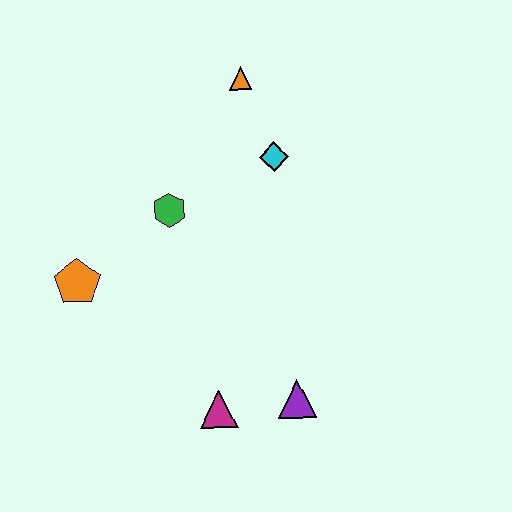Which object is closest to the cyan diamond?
The orange triangle is closest to the cyan diamond.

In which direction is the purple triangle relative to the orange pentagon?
The purple triangle is to the right of the orange pentagon.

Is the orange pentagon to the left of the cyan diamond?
Yes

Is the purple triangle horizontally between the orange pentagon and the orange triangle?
No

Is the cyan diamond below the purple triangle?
No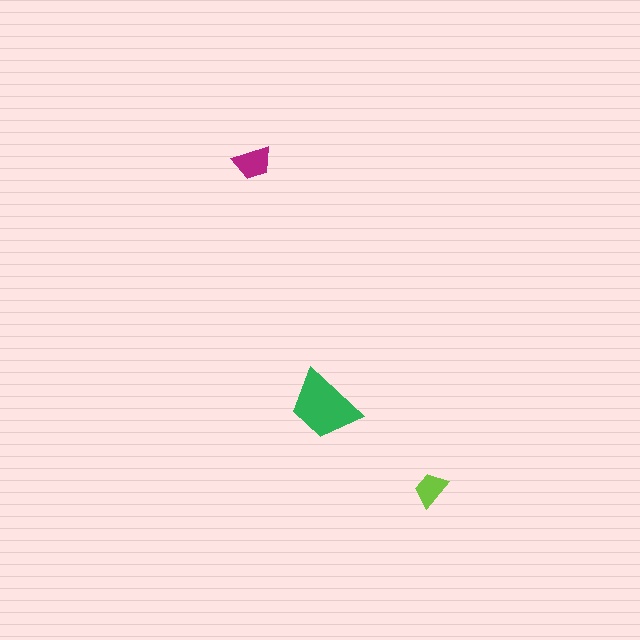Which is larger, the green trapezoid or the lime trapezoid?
The green one.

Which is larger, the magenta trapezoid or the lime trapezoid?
The magenta one.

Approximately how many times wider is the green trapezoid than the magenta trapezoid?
About 2 times wider.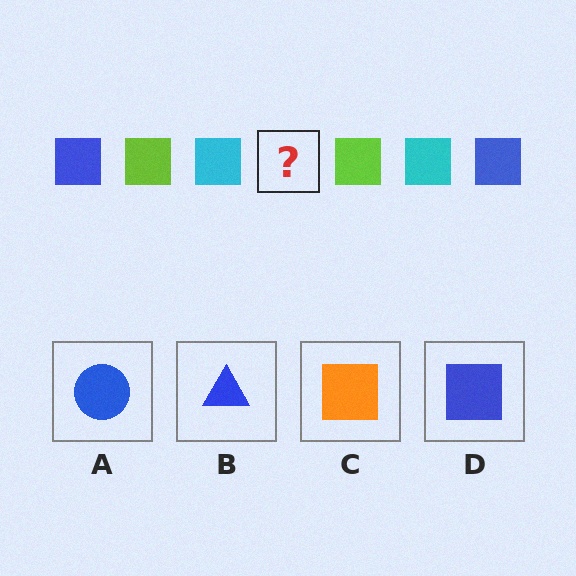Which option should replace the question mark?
Option D.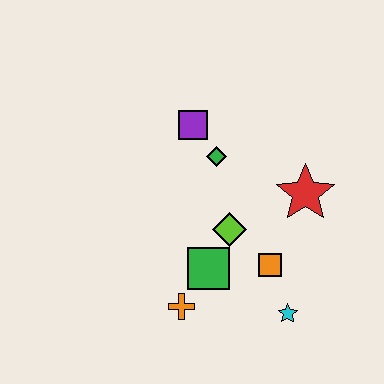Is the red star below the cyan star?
No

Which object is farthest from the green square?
The purple square is farthest from the green square.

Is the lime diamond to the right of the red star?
No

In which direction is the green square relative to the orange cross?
The green square is above the orange cross.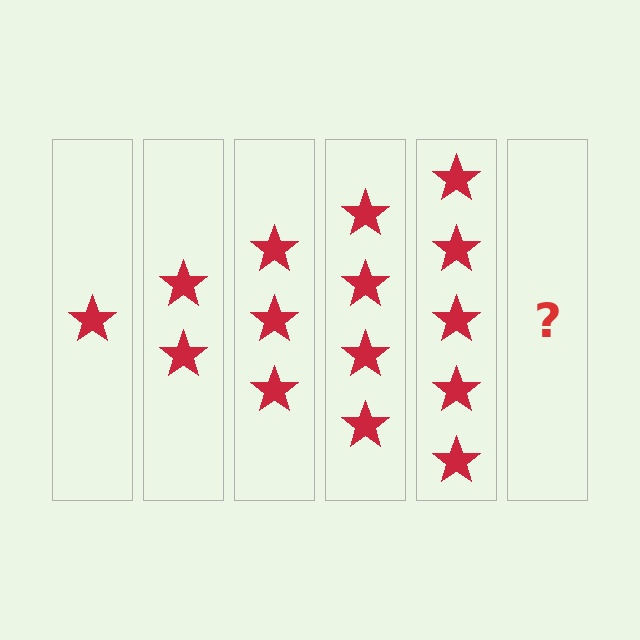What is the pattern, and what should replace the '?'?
The pattern is that each step adds one more star. The '?' should be 6 stars.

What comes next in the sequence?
The next element should be 6 stars.